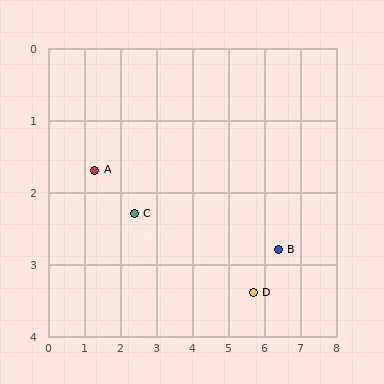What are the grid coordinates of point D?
Point D is at approximately (5.7, 3.4).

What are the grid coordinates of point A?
Point A is at approximately (1.3, 1.7).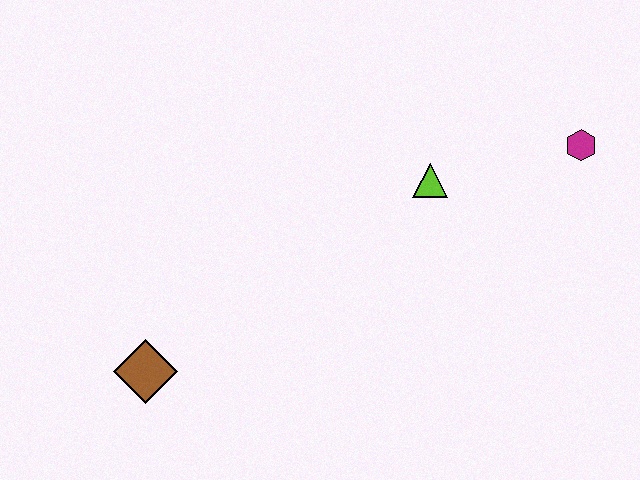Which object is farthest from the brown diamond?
The magenta hexagon is farthest from the brown diamond.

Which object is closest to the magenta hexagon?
The lime triangle is closest to the magenta hexagon.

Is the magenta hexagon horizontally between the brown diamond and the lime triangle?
No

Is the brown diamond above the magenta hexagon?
No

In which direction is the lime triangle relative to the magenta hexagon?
The lime triangle is to the left of the magenta hexagon.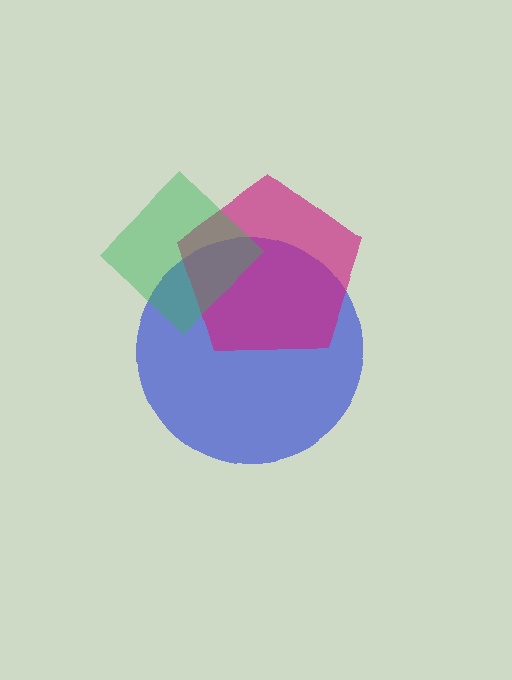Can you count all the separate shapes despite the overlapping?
Yes, there are 3 separate shapes.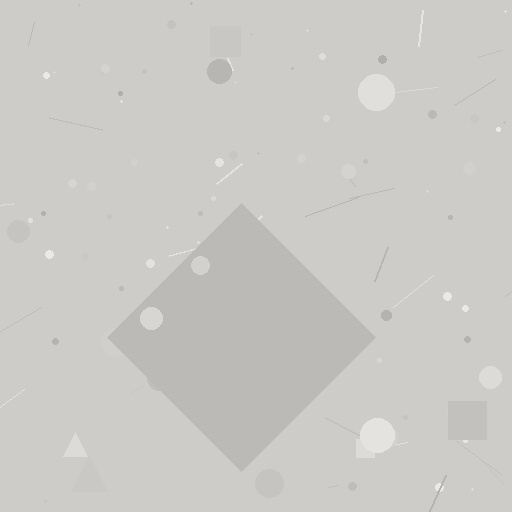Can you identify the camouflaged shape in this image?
The camouflaged shape is a diamond.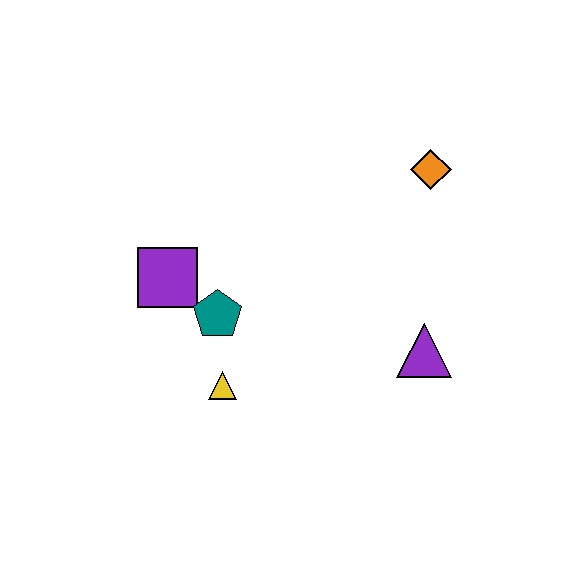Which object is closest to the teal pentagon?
The purple square is closest to the teal pentagon.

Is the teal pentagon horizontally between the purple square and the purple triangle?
Yes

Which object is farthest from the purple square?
The orange diamond is farthest from the purple square.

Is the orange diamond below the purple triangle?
No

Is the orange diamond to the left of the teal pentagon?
No